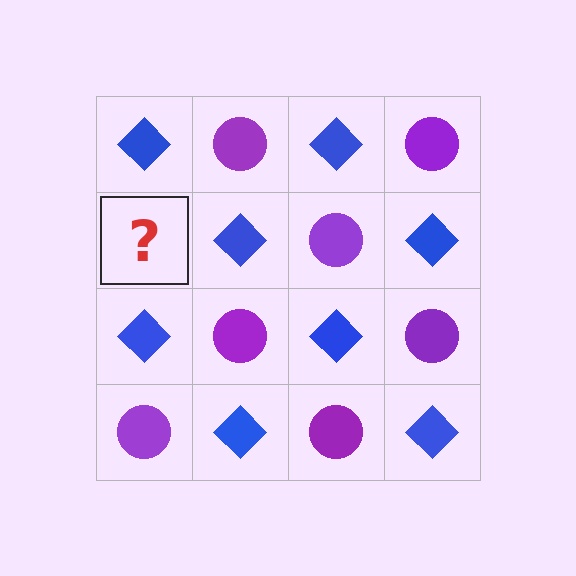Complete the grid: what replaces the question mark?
The question mark should be replaced with a purple circle.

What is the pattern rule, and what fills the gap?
The rule is that it alternates blue diamond and purple circle in a checkerboard pattern. The gap should be filled with a purple circle.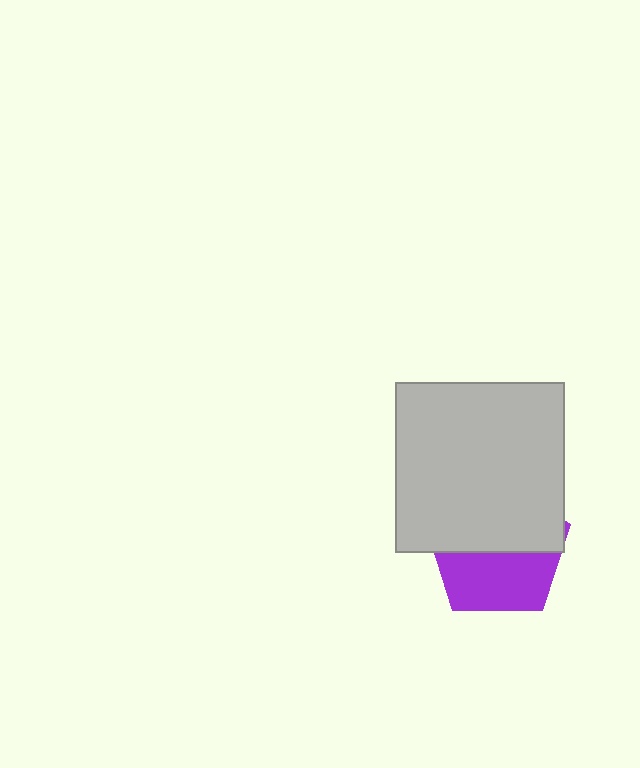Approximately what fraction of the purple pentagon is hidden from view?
Roughly 55% of the purple pentagon is hidden behind the light gray square.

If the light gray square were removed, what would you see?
You would see the complete purple pentagon.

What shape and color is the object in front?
The object in front is a light gray square.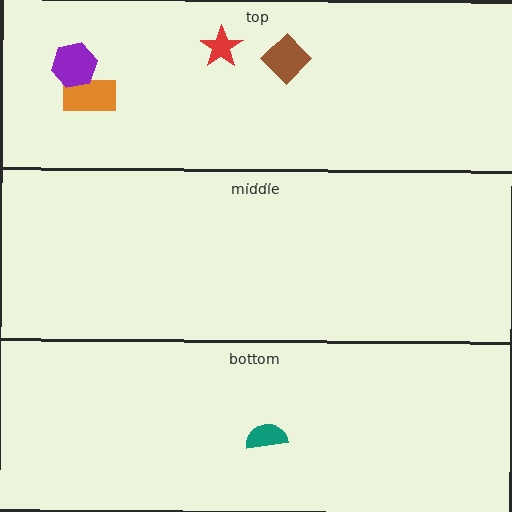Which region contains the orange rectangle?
The top region.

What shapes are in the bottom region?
The teal semicircle.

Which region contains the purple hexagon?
The top region.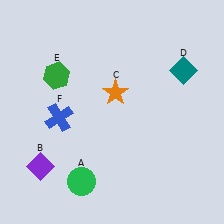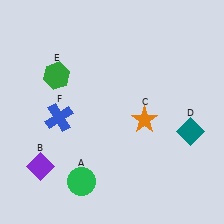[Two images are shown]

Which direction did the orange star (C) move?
The orange star (C) moved right.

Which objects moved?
The objects that moved are: the orange star (C), the teal diamond (D).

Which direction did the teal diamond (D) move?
The teal diamond (D) moved down.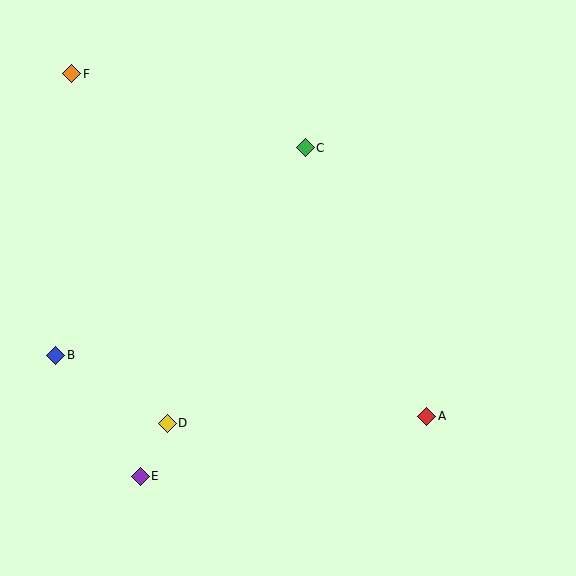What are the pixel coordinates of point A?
Point A is at (427, 416).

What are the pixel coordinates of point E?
Point E is at (140, 476).